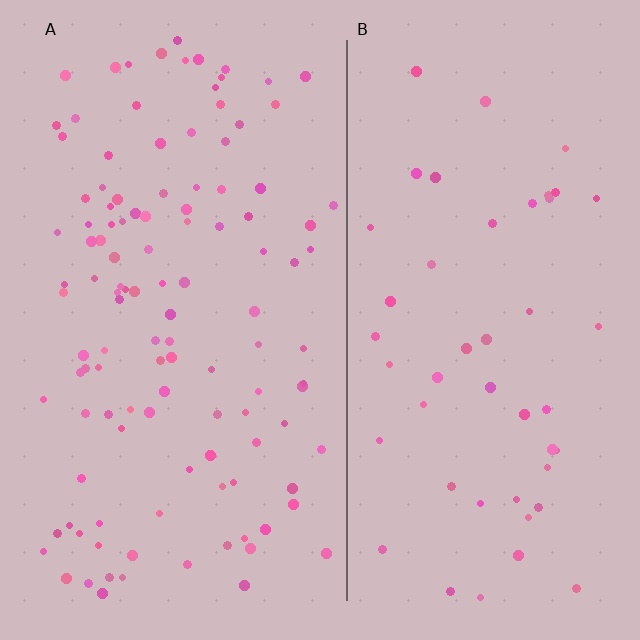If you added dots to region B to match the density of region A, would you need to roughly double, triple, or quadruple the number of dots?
Approximately double.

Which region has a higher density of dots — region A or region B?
A (the left).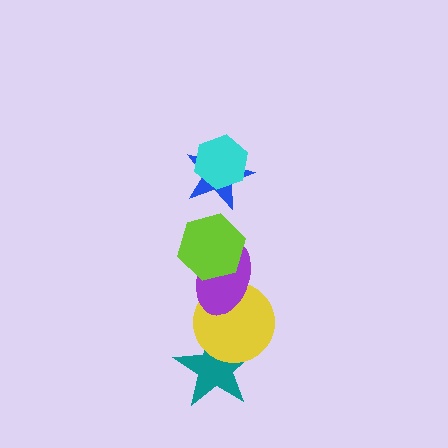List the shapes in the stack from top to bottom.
From top to bottom: the cyan hexagon, the blue star, the lime hexagon, the purple ellipse, the yellow circle, the teal star.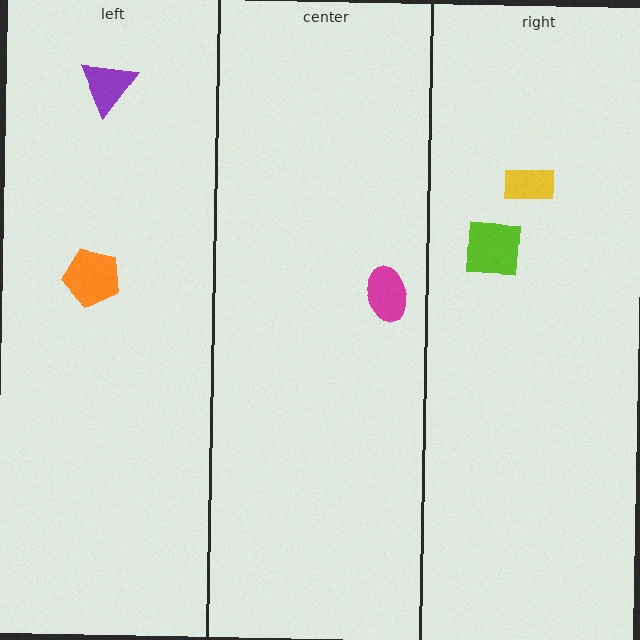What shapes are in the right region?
The lime square, the yellow rectangle.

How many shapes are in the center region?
1.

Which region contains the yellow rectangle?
The right region.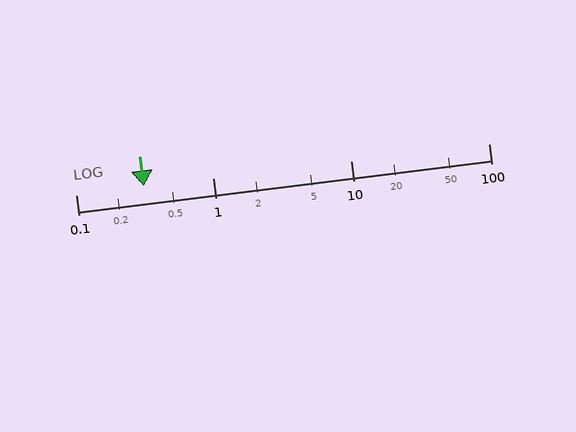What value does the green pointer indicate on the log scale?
The pointer indicates approximately 0.31.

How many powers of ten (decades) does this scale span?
The scale spans 3 decades, from 0.1 to 100.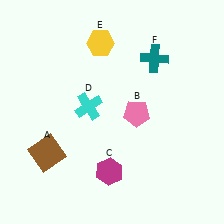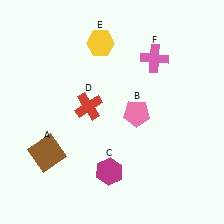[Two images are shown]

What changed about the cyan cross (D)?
In Image 1, D is cyan. In Image 2, it changed to red.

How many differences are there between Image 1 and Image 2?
There are 2 differences between the two images.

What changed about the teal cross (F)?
In Image 1, F is teal. In Image 2, it changed to pink.